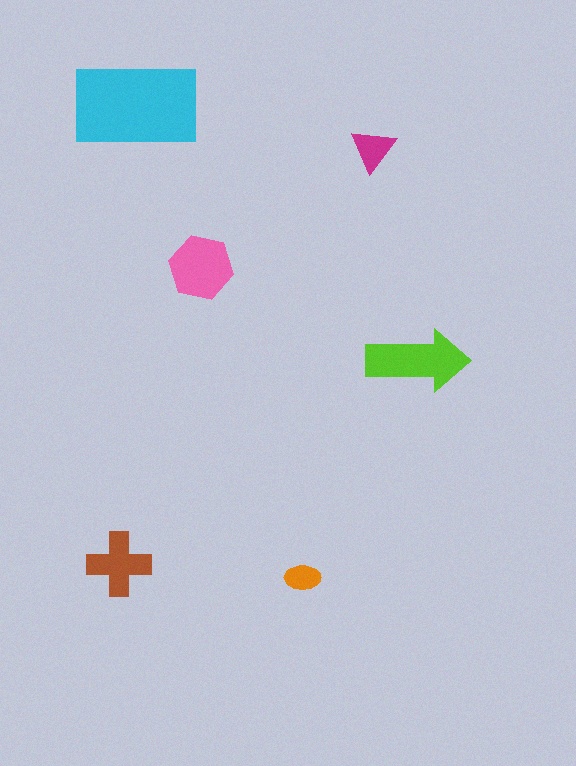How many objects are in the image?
There are 6 objects in the image.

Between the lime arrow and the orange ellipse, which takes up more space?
The lime arrow.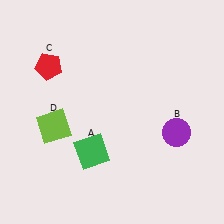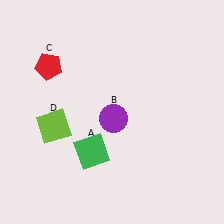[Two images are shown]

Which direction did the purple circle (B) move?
The purple circle (B) moved left.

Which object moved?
The purple circle (B) moved left.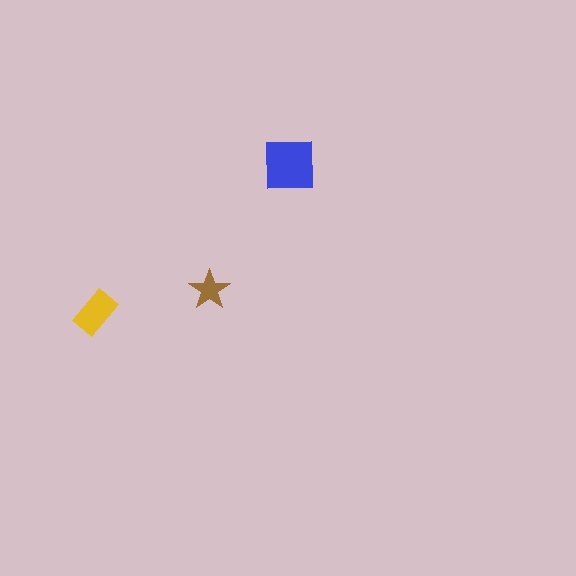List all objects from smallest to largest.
The brown star, the yellow rectangle, the blue square.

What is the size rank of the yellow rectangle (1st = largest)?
2nd.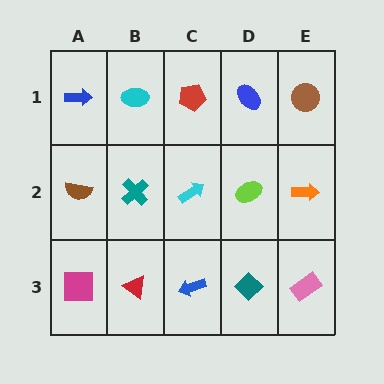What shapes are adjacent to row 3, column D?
A lime ellipse (row 2, column D), a blue arrow (row 3, column C), a pink rectangle (row 3, column E).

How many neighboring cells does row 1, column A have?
2.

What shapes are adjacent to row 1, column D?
A lime ellipse (row 2, column D), a red pentagon (row 1, column C), a brown circle (row 1, column E).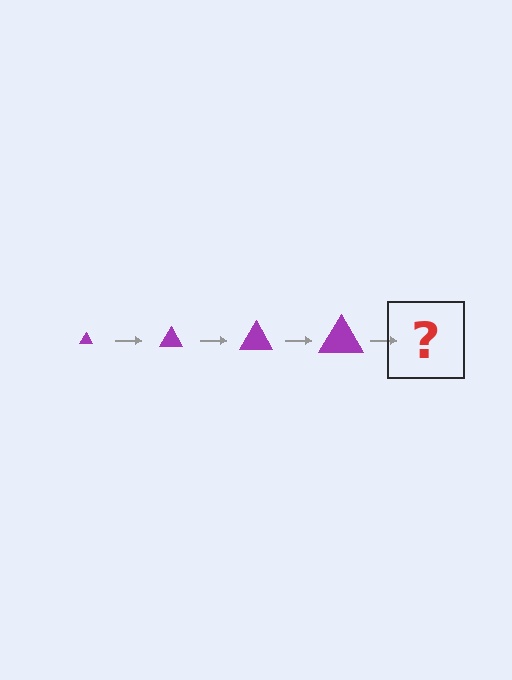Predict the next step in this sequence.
The next step is a purple triangle, larger than the previous one.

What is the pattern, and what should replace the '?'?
The pattern is that the triangle gets progressively larger each step. The '?' should be a purple triangle, larger than the previous one.